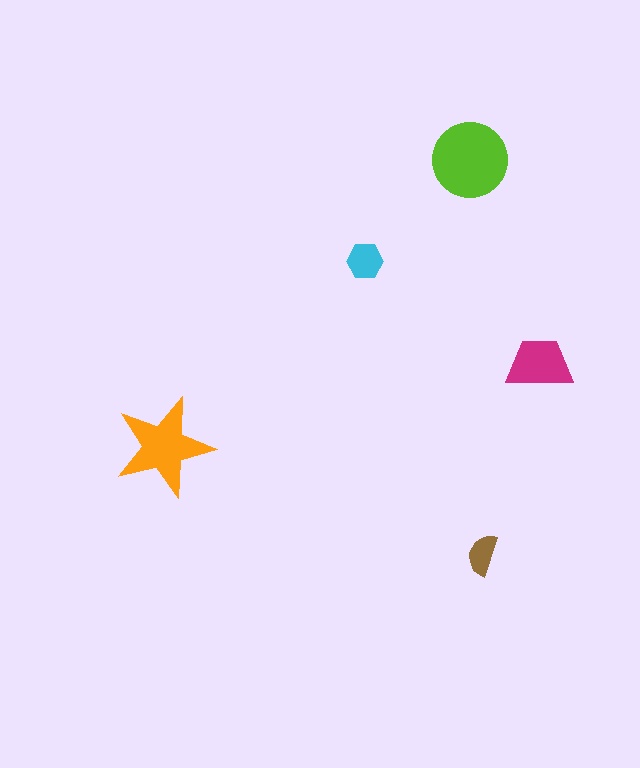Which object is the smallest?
The brown semicircle.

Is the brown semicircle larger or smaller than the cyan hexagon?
Smaller.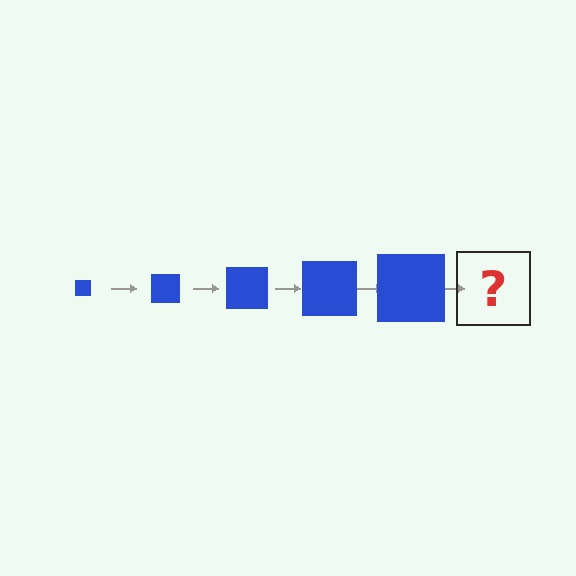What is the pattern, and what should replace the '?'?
The pattern is that the square gets progressively larger each step. The '?' should be a blue square, larger than the previous one.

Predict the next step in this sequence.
The next step is a blue square, larger than the previous one.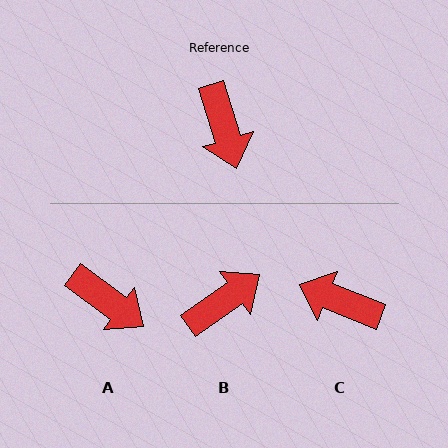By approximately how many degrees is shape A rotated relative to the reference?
Approximately 37 degrees counter-clockwise.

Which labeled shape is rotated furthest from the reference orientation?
C, about 129 degrees away.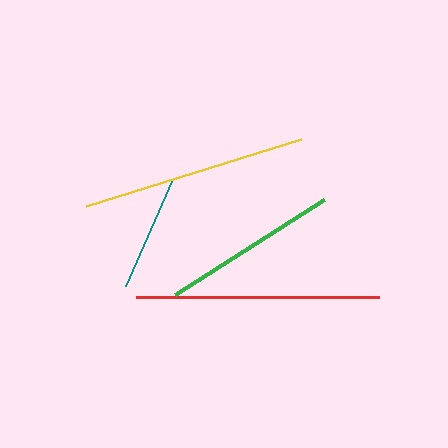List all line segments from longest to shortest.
From longest to shortest: red, yellow, green, teal.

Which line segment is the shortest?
The teal line is the shortest at approximately 117 pixels.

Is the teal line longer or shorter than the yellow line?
The yellow line is longer than the teal line.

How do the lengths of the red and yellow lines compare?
The red and yellow lines are approximately the same length.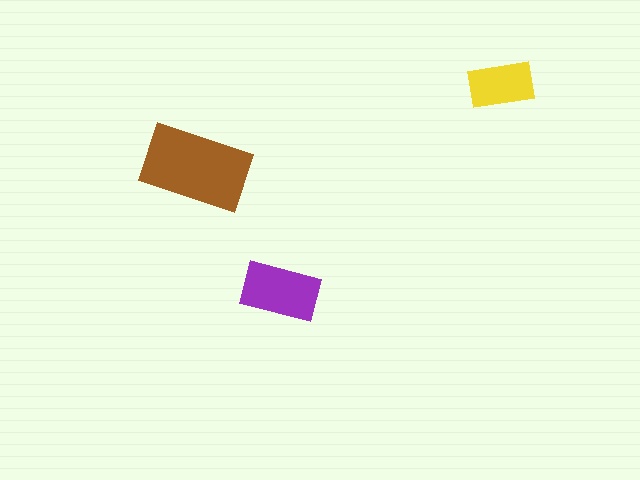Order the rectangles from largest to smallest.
the brown one, the purple one, the yellow one.